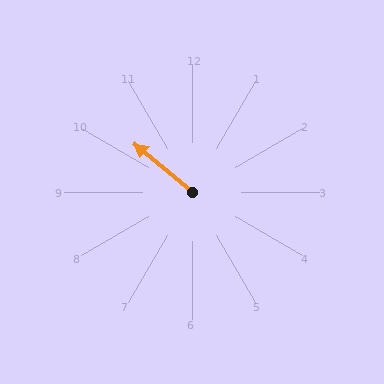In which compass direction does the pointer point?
Northwest.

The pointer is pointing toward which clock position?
Roughly 10 o'clock.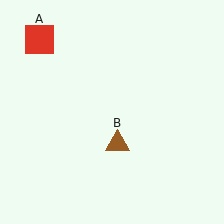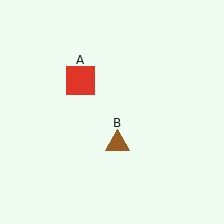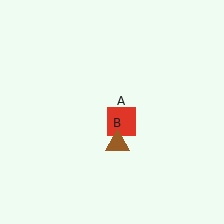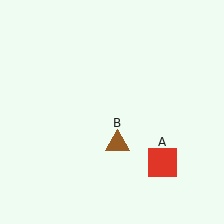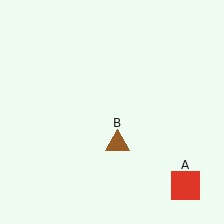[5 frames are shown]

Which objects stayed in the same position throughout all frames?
Brown triangle (object B) remained stationary.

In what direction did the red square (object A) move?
The red square (object A) moved down and to the right.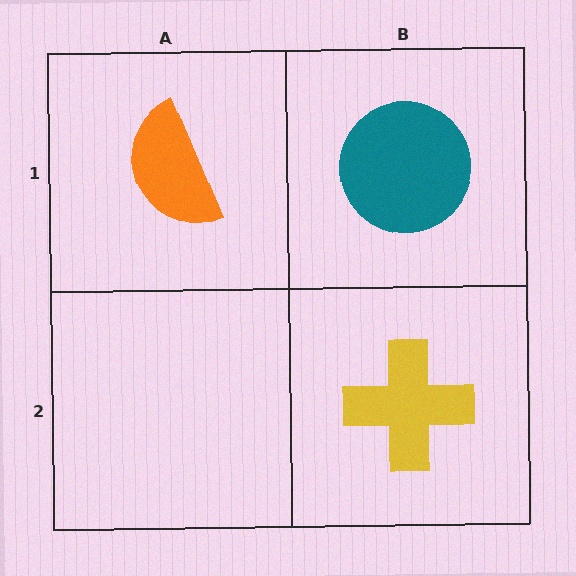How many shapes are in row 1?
2 shapes.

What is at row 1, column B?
A teal circle.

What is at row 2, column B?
A yellow cross.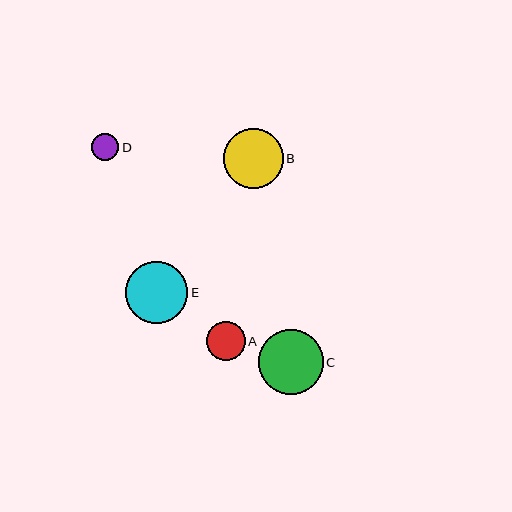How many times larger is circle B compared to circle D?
Circle B is approximately 2.1 times the size of circle D.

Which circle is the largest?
Circle C is the largest with a size of approximately 65 pixels.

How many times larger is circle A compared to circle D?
Circle A is approximately 1.4 times the size of circle D.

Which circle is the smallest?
Circle D is the smallest with a size of approximately 28 pixels.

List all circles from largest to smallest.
From largest to smallest: C, E, B, A, D.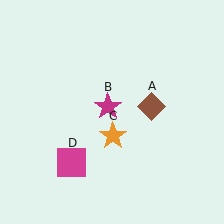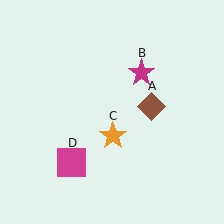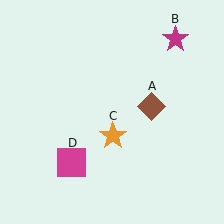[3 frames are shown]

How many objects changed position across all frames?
1 object changed position: magenta star (object B).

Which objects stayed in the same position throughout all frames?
Brown diamond (object A) and orange star (object C) and magenta square (object D) remained stationary.